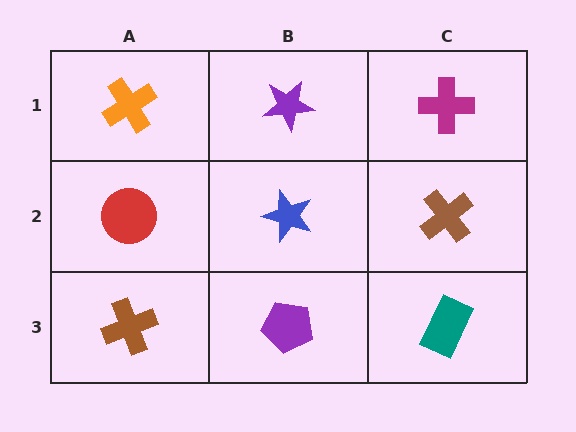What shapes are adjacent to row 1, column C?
A brown cross (row 2, column C), a purple star (row 1, column B).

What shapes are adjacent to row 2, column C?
A magenta cross (row 1, column C), a teal rectangle (row 3, column C), a blue star (row 2, column B).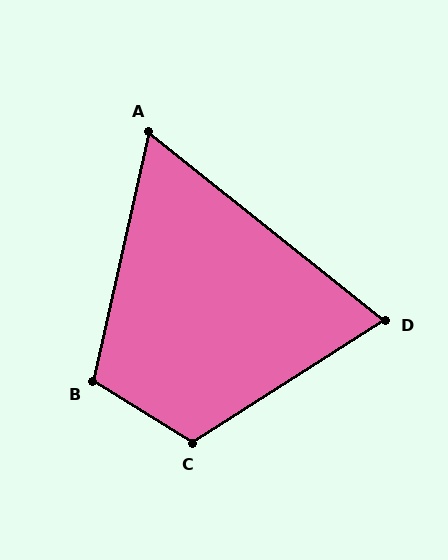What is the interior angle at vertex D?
Approximately 71 degrees (acute).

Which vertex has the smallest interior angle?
A, at approximately 64 degrees.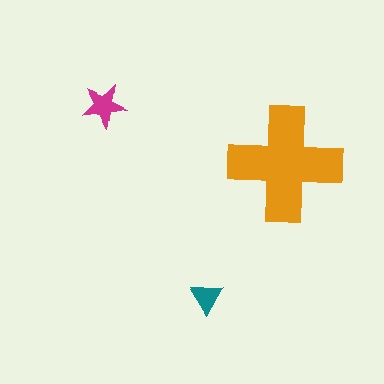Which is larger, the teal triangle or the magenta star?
The magenta star.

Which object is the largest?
The orange cross.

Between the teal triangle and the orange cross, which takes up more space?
The orange cross.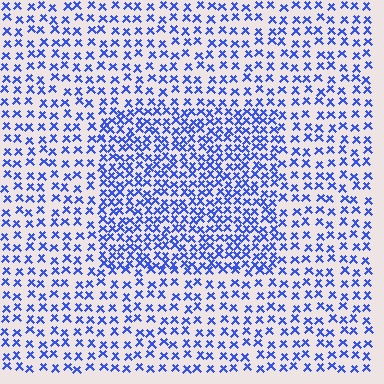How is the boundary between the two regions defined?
The boundary is defined by a change in element density (approximately 1.8x ratio). All elements are the same color, size, and shape.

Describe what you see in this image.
The image contains small blue elements arranged at two different densities. A rectangle-shaped region is visible where the elements are more densely packed than the surrounding area.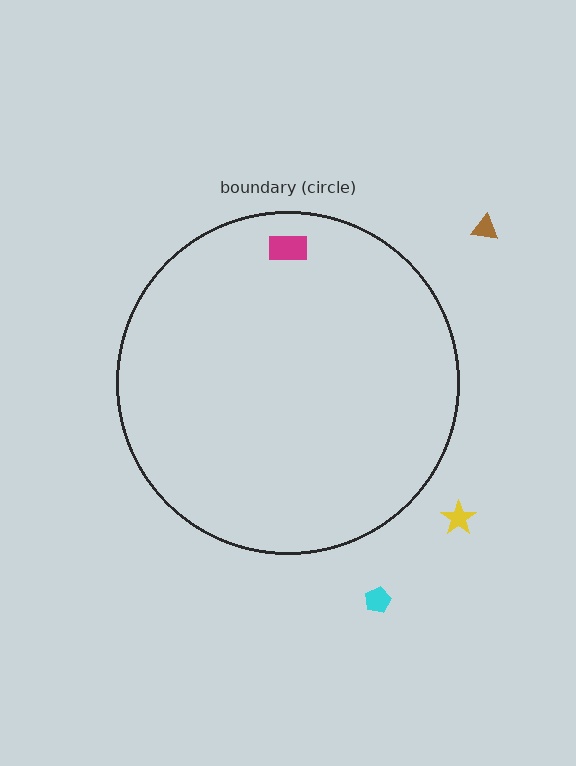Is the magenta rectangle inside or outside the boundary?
Inside.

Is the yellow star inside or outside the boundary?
Outside.